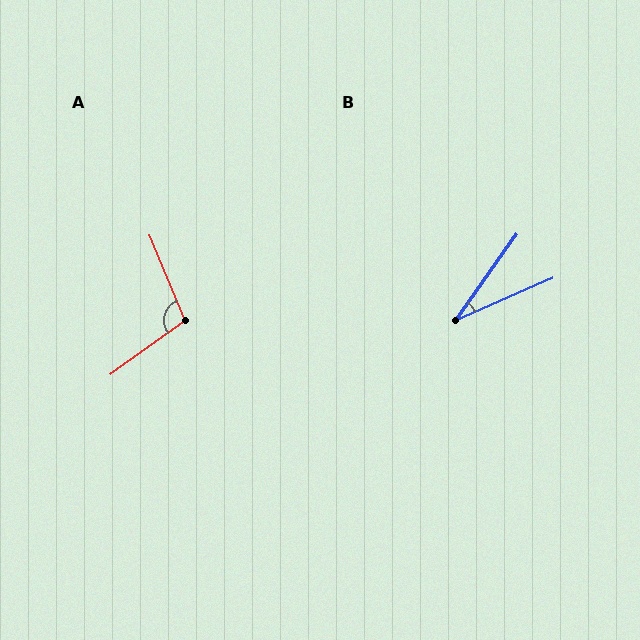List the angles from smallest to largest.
B (31°), A (103°).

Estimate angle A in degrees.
Approximately 103 degrees.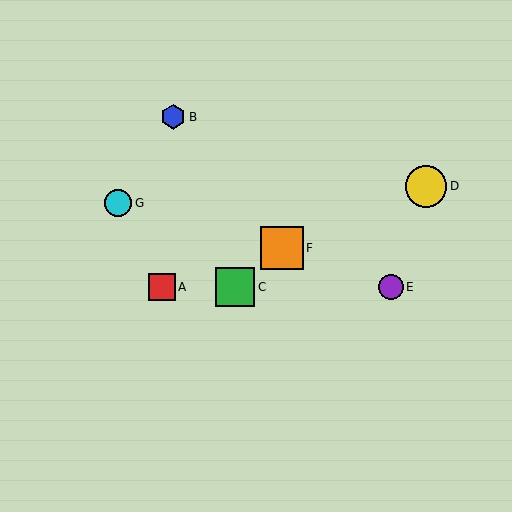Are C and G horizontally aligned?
No, C is at y≈287 and G is at y≈203.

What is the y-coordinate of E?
Object E is at y≈287.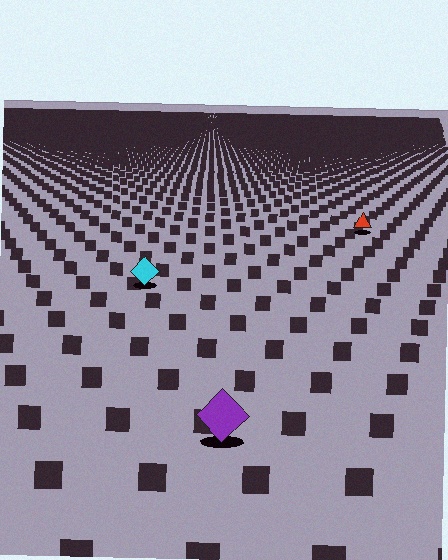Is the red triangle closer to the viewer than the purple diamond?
No. The purple diamond is closer — you can tell from the texture gradient: the ground texture is coarser near it.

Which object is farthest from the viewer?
The red triangle is farthest from the viewer. It appears smaller and the ground texture around it is denser.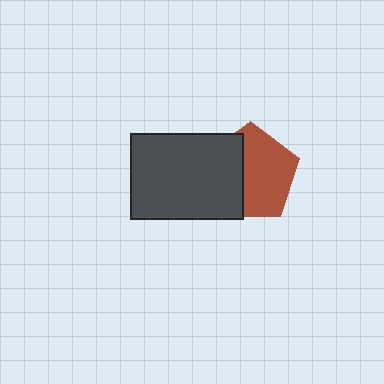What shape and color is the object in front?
The object in front is a dark gray rectangle.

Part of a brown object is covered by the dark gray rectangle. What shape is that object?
It is a pentagon.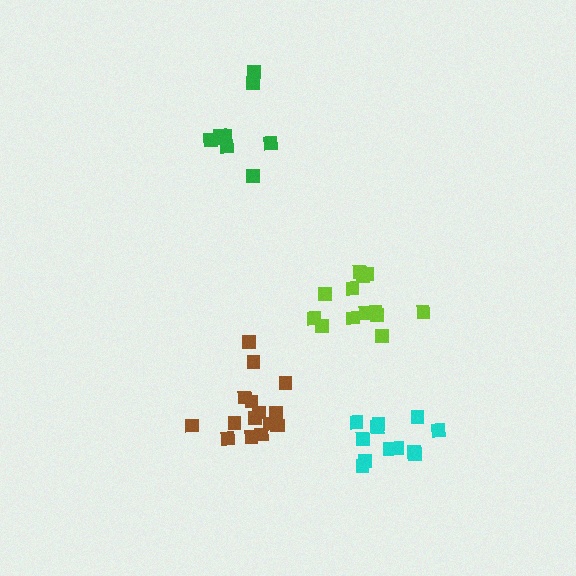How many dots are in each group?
Group 1: 13 dots, Group 2: 10 dots, Group 3: 16 dots, Group 4: 12 dots (51 total).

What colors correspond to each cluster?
The clusters are colored: lime, green, brown, cyan.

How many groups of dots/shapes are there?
There are 4 groups.